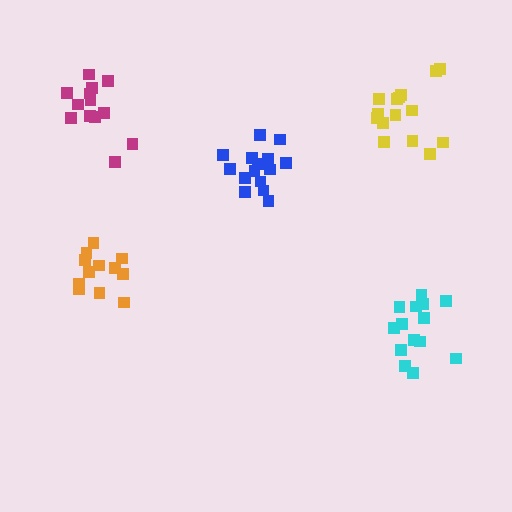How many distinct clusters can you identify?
There are 5 distinct clusters.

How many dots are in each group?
Group 1: 13 dots, Group 2: 12 dots, Group 3: 14 dots, Group 4: 15 dots, Group 5: 15 dots (69 total).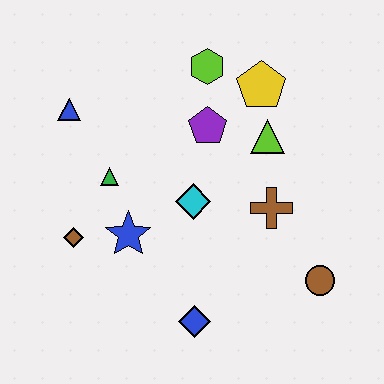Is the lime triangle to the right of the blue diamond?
Yes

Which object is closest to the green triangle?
The blue star is closest to the green triangle.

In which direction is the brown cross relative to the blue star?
The brown cross is to the right of the blue star.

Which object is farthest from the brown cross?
The blue triangle is farthest from the brown cross.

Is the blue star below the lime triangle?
Yes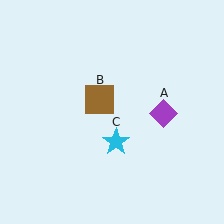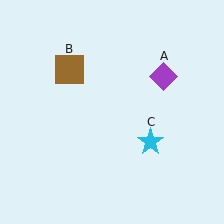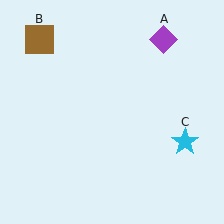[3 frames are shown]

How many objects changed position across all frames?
3 objects changed position: purple diamond (object A), brown square (object B), cyan star (object C).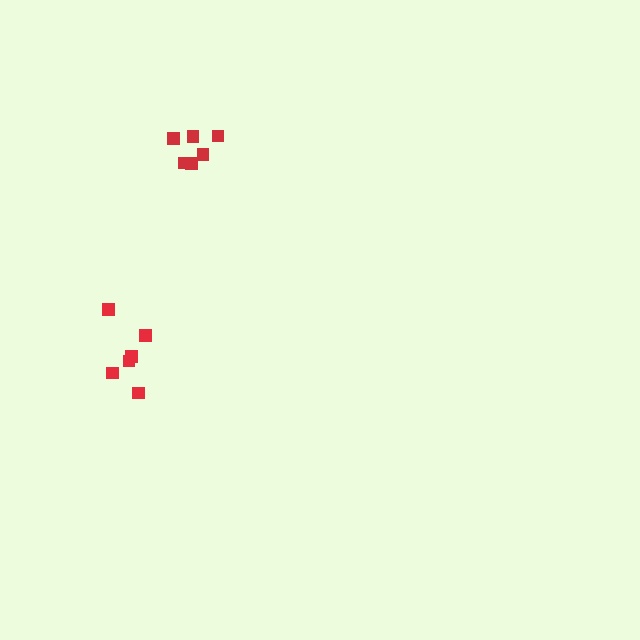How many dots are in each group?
Group 1: 6 dots, Group 2: 6 dots (12 total).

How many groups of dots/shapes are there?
There are 2 groups.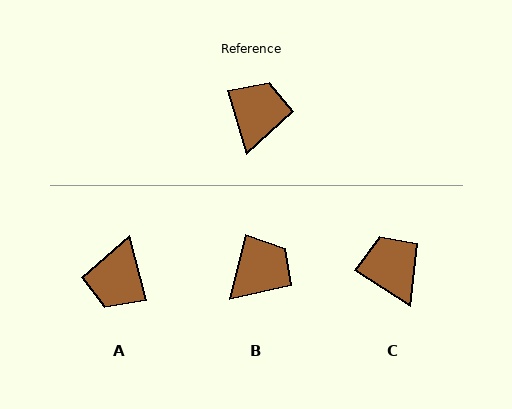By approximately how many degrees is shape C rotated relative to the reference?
Approximately 41 degrees counter-clockwise.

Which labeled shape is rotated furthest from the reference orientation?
A, about 178 degrees away.